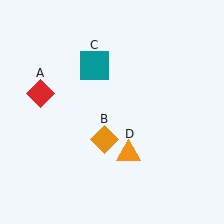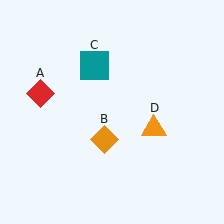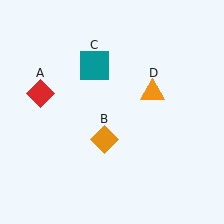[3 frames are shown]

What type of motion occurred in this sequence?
The orange triangle (object D) rotated counterclockwise around the center of the scene.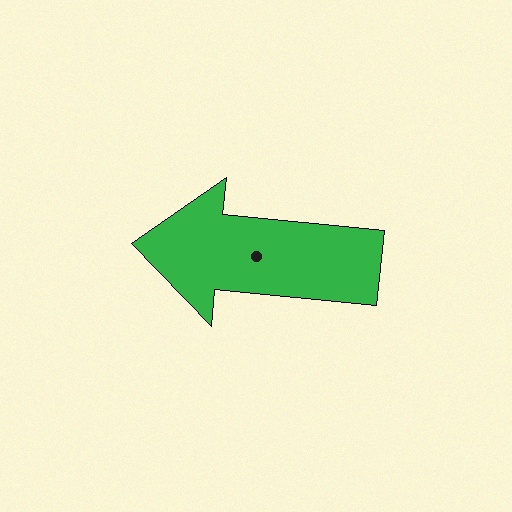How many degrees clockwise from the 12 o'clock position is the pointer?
Approximately 276 degrees.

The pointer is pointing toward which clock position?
Roughly 9 o'clock.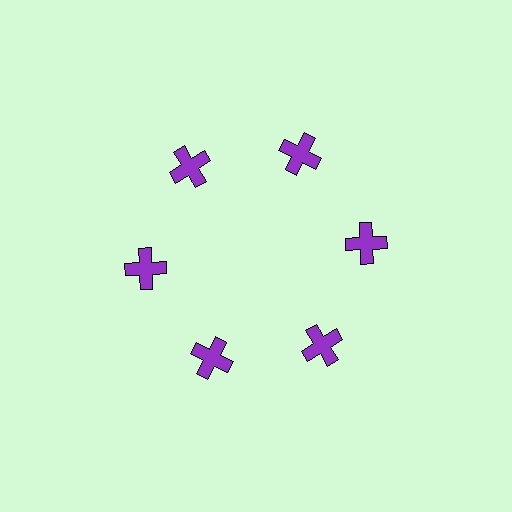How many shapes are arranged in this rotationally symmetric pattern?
There are 6 shapes, arranged in 6 groups of 1.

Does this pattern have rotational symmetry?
Yes, this pattern has 6-fold rotational symmetry. It looks the same after rotating 60 degrees around the center.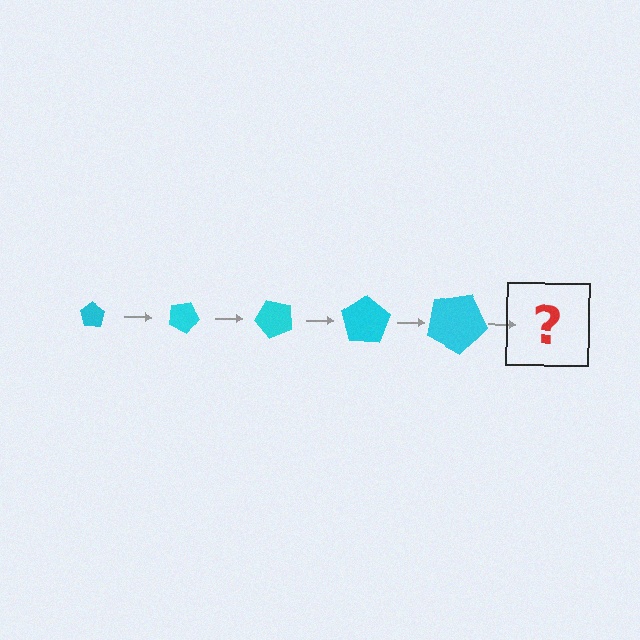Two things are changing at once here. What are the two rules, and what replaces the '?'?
The two rules are that the pentagon grows larger each step and it rotates 25 degrees each step. The '?' should be a pentagon, larger than the previous one and rotated 125 degrees from the start.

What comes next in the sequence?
The next element should be a pentagon, larger than the previous one and rotated 125 degrees from the start.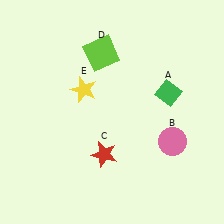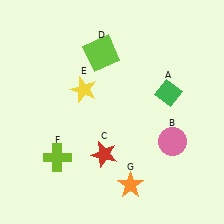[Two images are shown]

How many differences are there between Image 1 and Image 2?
There are 2 differences between the two images.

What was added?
A lime cross (F), an orange star (G) were added in Image 2.